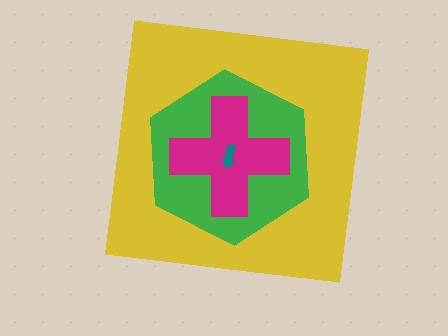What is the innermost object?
The teal arrow.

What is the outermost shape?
The yellow square.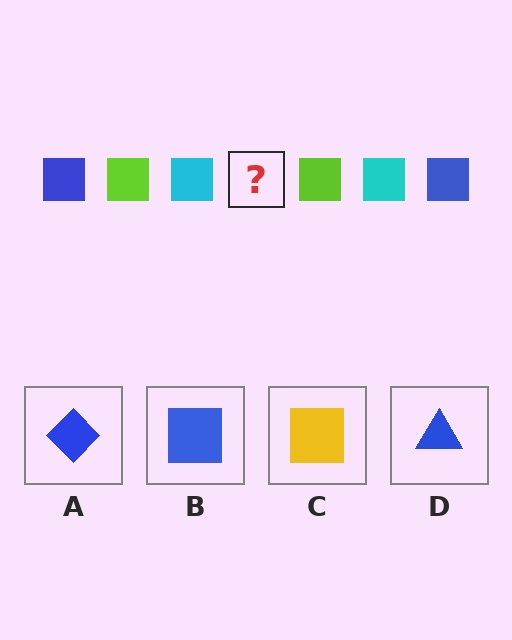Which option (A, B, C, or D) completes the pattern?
B.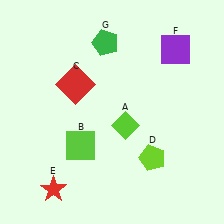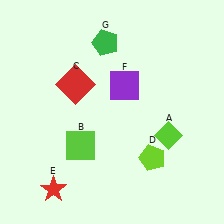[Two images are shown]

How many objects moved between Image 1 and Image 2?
2 objects moved between the two images.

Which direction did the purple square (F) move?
The purple square (F) moved left.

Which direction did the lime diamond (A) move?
The lime diamond (A) moved right.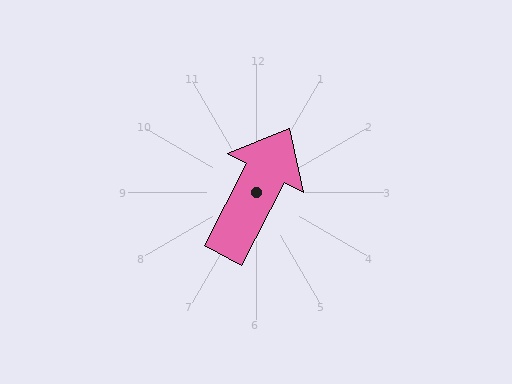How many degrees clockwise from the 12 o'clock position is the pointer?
Approximately 28 degrees.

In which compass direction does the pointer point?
Northeast.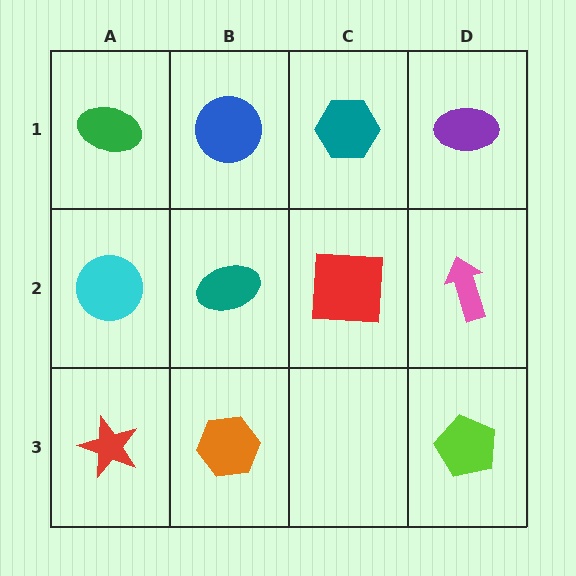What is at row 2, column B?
A teal ellipse.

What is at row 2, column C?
A red square.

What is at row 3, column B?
An orange hexagon.